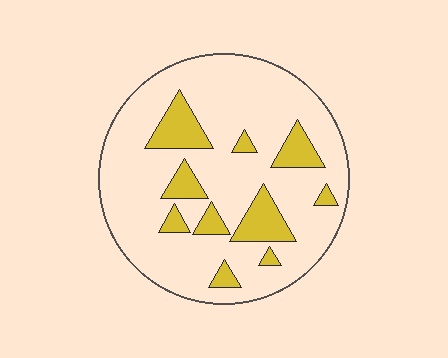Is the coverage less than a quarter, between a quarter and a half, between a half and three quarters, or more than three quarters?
Less than a quarter.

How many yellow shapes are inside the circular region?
10.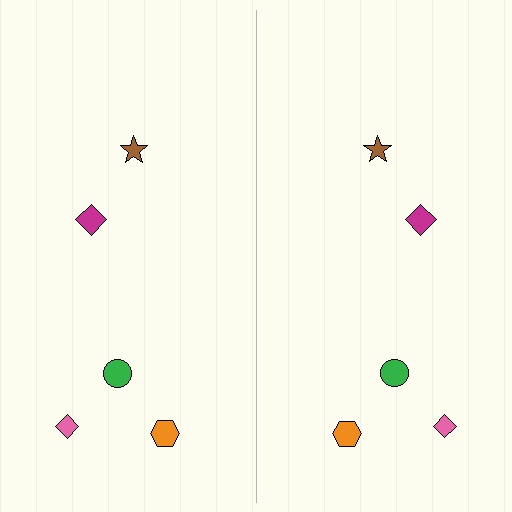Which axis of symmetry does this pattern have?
The pattern has a vertical axis of symmetry running through the center of the image.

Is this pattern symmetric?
Yes, this pattern has bilateral (reflection) symmetry.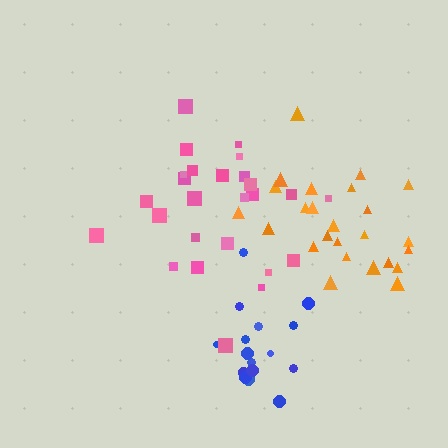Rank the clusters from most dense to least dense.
blue, orange, pink.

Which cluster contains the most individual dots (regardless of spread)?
Pink (26).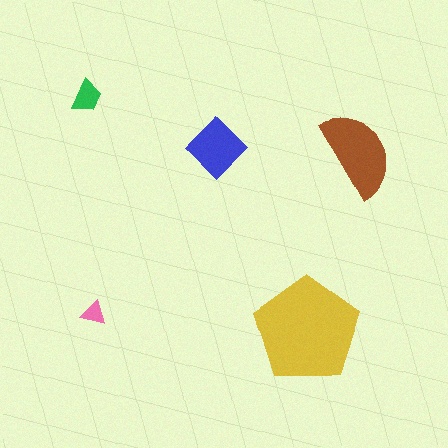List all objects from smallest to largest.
The pink triangle, the green trapezoid, the blue diamond, the brown semicircle, the yellow pentagon.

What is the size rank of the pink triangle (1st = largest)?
5th.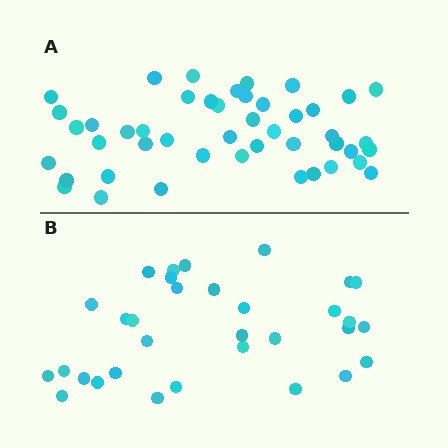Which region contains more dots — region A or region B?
Region A (the top region) has more dots.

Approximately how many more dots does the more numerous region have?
Region A has approximately 15 more dots than region B.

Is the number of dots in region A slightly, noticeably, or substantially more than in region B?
Region A has noticeably more, but not dramatically so. The ratio is roughly 1.4 to 1.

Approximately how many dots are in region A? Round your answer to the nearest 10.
About 50 dots. (The exact count is 46, which rounds to 50.)